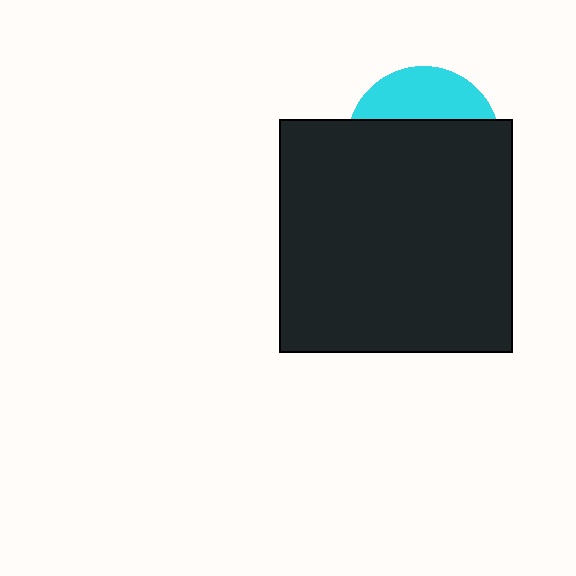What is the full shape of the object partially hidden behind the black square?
The partially hidden object is a cyan circle.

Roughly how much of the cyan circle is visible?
A small part of it is visible (roughly 31%).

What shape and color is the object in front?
The object in front is a black square.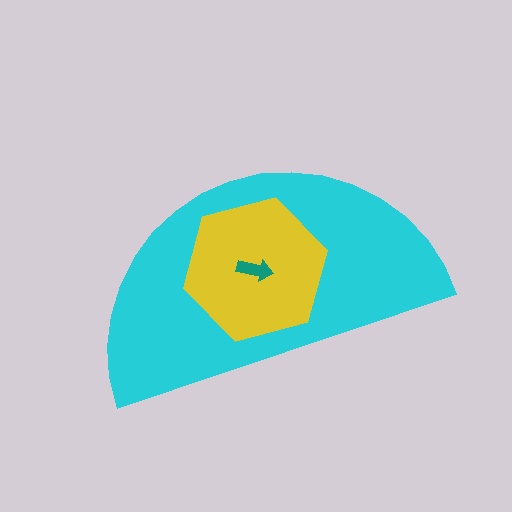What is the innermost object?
The teal arrow.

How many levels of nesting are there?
3.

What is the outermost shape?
The cyan semicircle.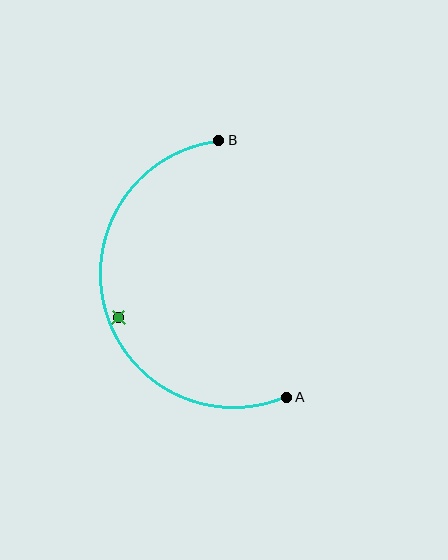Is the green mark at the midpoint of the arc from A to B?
No — the green mark does not lie on the arc at all. It sits slightly inside the curve.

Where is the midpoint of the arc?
The arc midpoint is the point on the curve farthest from the straight line joining A and B. It sits to the left of that line.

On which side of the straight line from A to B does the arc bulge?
The arc bulges to the left of the straight line connecting A and B.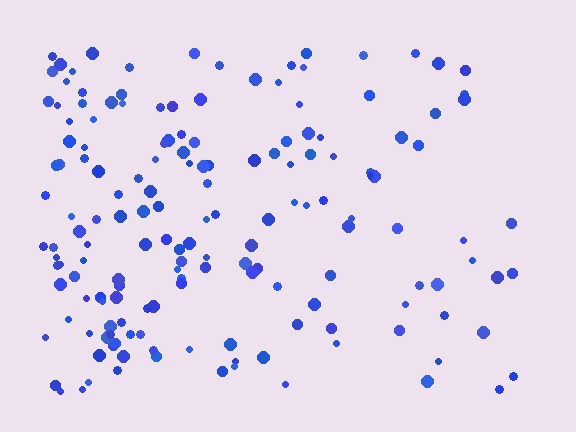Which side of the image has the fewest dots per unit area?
The right.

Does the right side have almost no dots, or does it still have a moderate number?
Still a moderate number, just noticeably fewer than the left.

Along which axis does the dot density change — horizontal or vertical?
Horizontal.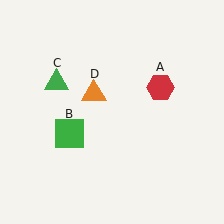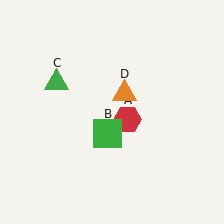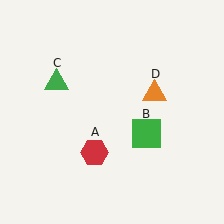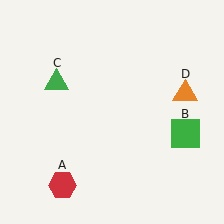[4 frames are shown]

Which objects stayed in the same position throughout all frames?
Green triangle (object C) remained stationary.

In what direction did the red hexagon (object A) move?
The red hexagon (object A) moved down and to the left.